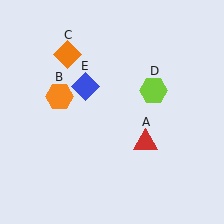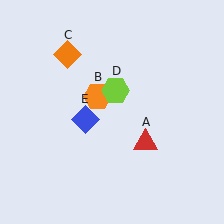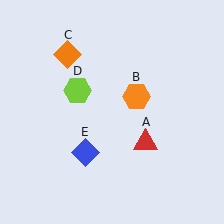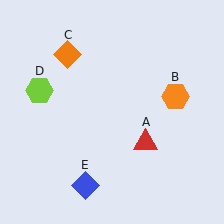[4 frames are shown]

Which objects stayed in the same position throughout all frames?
Red triangle (object A) and orange diamond (object C) remained stationary.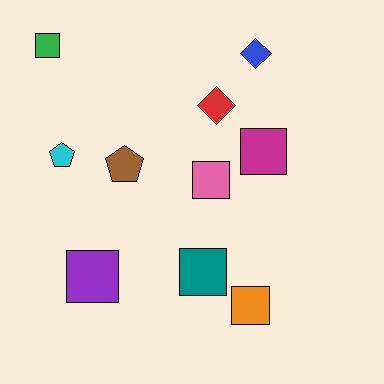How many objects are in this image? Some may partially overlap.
There are 10 objects.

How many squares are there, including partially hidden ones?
There are 6 squares.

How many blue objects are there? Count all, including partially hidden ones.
There is 1 blue object.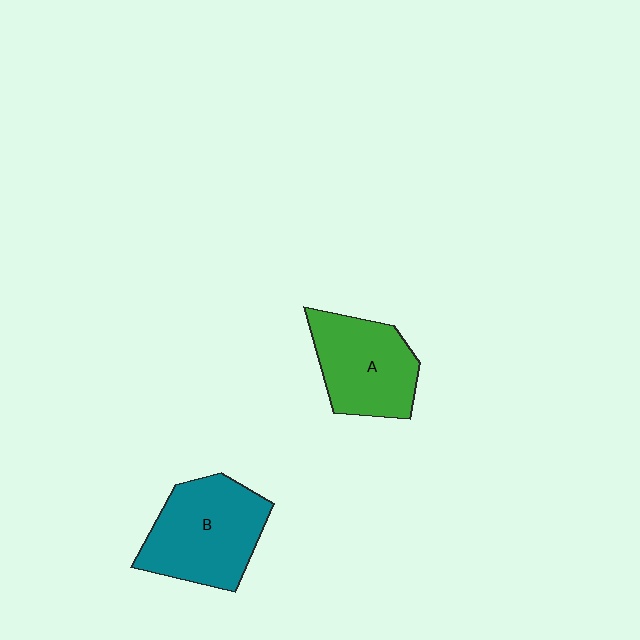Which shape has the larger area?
Shape B (teal).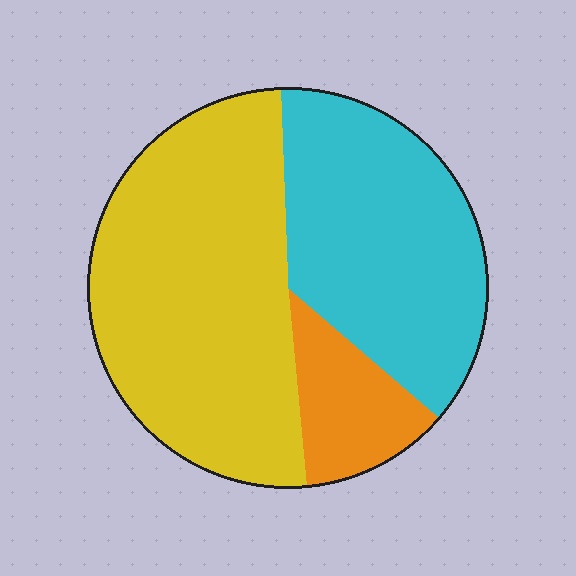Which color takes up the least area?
Orange, at roughly 10%.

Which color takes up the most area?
Yellow, at roughly 50%.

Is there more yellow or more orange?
Yellow.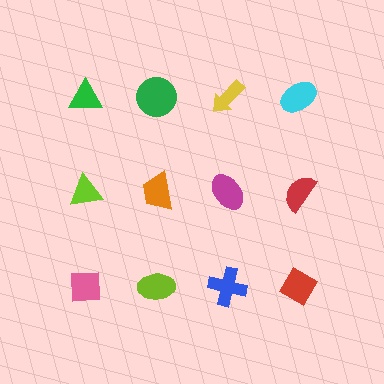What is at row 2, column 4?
A red semicircle.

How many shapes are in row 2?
4 shapes.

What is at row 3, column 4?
A red diamond.